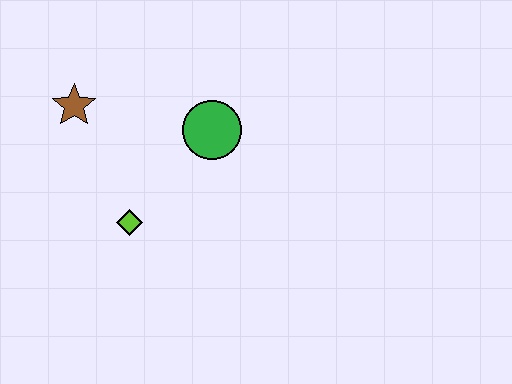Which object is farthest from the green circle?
The brown star is farthest from the green circle.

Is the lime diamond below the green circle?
Yes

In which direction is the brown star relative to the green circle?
The brown star is to the left of the green circle.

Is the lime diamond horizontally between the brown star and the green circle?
Yes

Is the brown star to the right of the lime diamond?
No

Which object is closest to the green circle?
The lime diamond is closest to the green circle.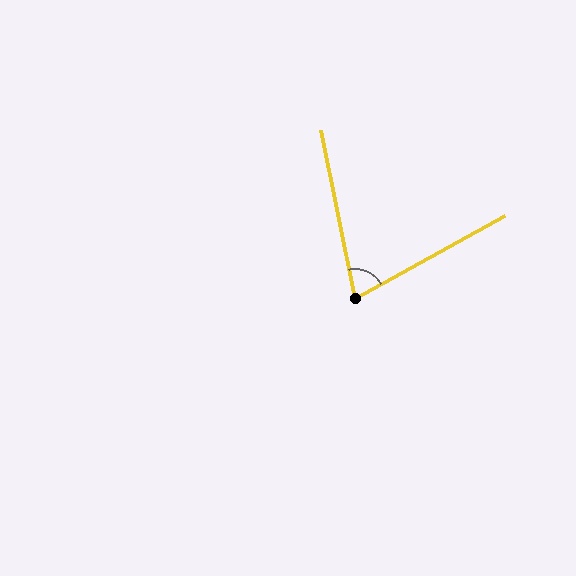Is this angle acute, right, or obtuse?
It is acute.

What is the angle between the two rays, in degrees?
Approximately 72 degrees.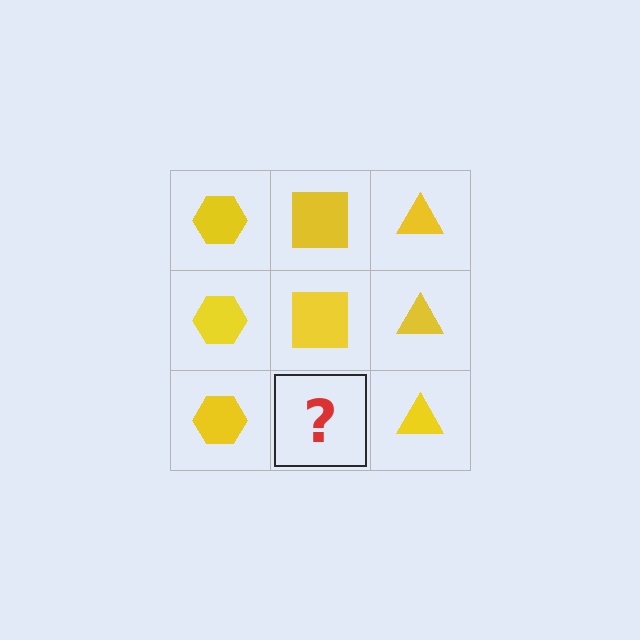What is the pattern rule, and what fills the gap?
The rule is that each column has a consistent shape. The gap should be filled with a yellow square.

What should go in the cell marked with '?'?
The missing cell should contain a yellow square.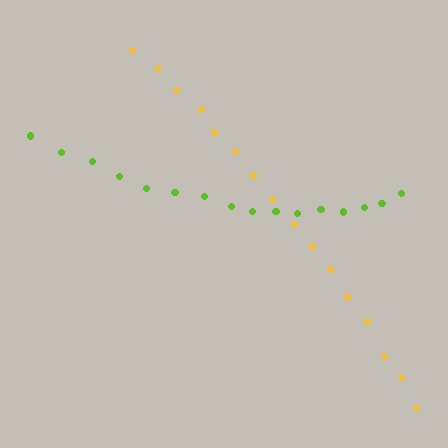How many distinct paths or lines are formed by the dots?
There are 2 distinct paths.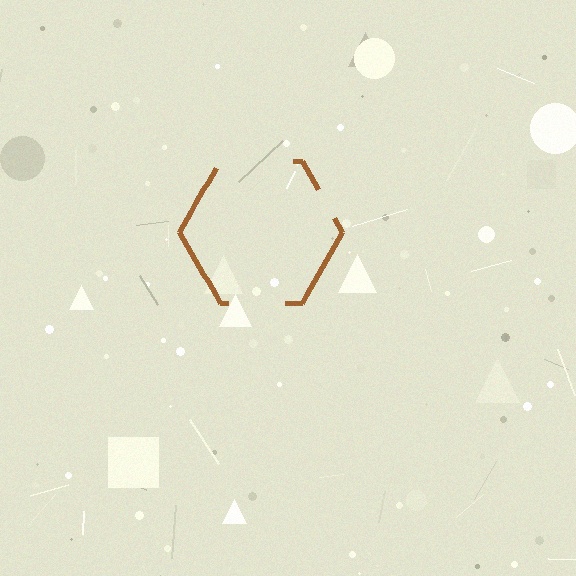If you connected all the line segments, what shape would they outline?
They would outline a hexagon.